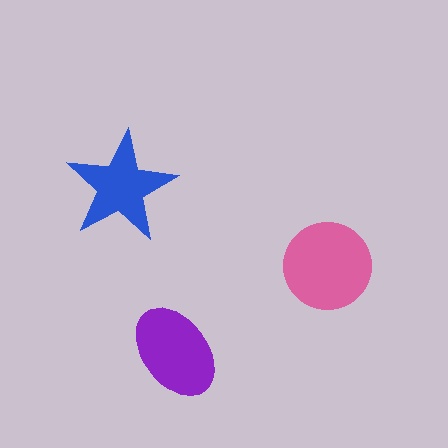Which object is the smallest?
The blue star.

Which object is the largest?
The pink circle.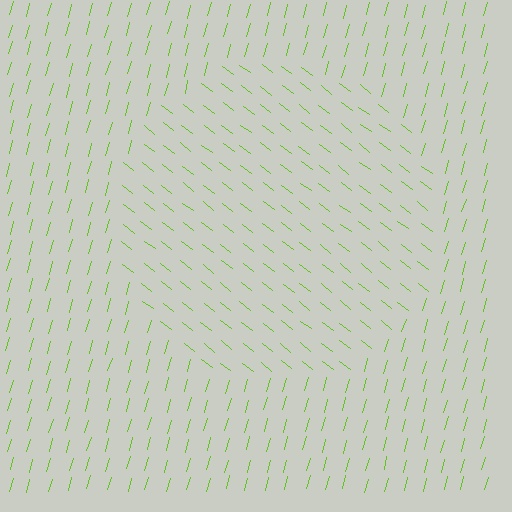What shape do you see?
I see a circle.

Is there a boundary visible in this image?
Yes, there is a texture boundary formed by a change in line orientation.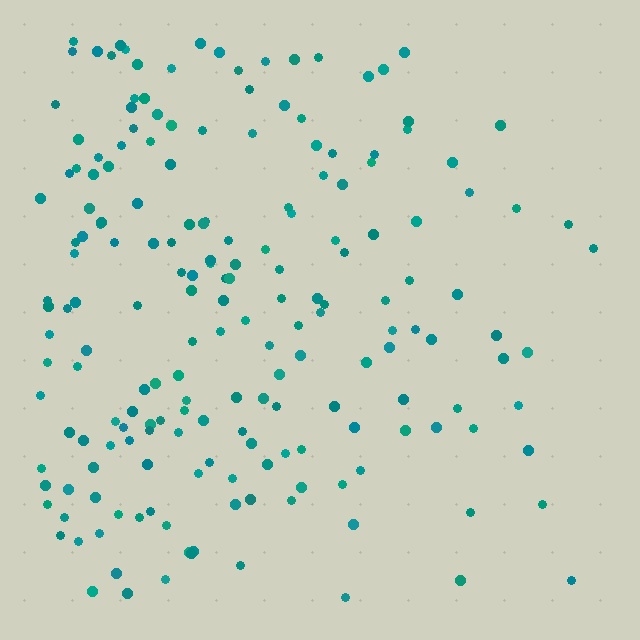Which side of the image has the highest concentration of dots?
The left.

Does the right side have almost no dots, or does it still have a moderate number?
Still a moderate number, just noticeably fewer than the left.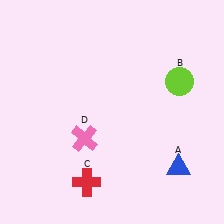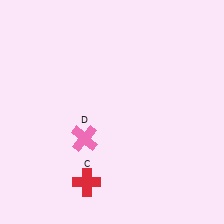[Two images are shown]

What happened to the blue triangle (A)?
The blue triangle (A) was removed in Image 2. It was in the bottom-right area of Image 1.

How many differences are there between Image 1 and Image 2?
There are 2 differences between the two images.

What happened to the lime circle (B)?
The lime circle (B) was removed in Image 2. It was in the top-right area of Image 1.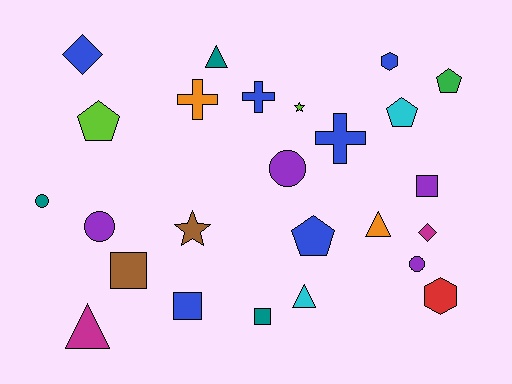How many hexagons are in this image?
There are 2 hexagons.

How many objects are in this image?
There are 25 objects.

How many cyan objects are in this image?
There are 2 cyan objects.